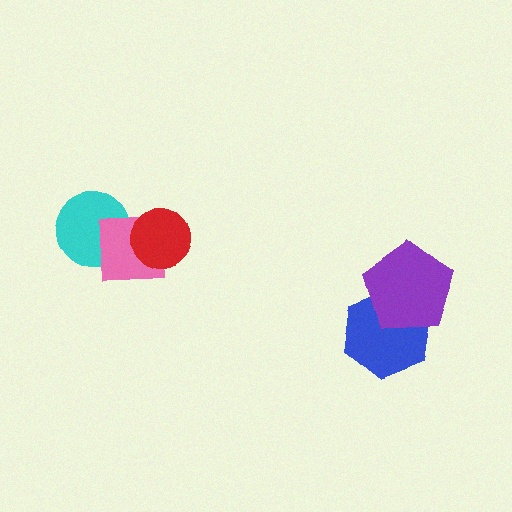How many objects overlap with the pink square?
2 objects overlap with the pink square.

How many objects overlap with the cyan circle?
1 object overlaps with the cyan circle.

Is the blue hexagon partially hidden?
Yes, it is partially covered by another shape.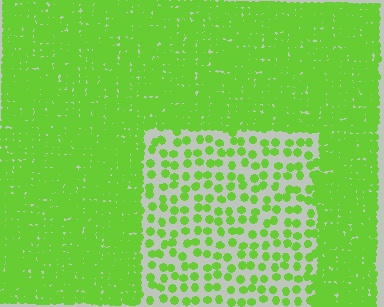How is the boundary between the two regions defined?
The boundary is defined by a change in element density (approximately 3.0x ratio). All elements are the same color, size, and shape.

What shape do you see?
I see a rectangle.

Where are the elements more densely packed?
The elements are more densely packed outside the rectangle boundary.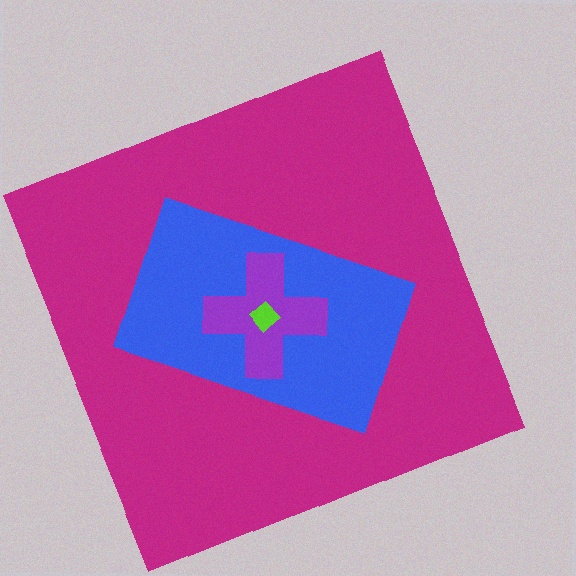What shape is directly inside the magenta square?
The blue rectangle.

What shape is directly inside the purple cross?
The lime diamond.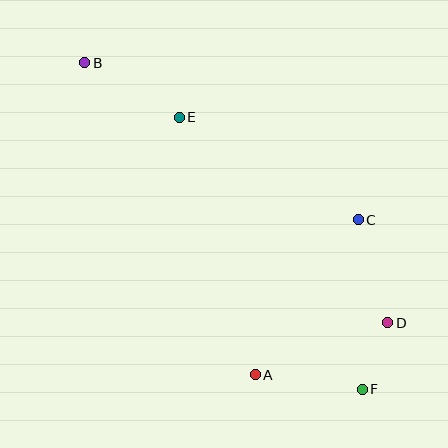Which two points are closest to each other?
Points D and F are closest to each other.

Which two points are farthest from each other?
Points B and F are farthest from each other.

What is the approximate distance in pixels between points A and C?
The distance between A and C is approximately 186 pixels.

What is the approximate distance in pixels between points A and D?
The distance between A and D is approximately 142 pixels.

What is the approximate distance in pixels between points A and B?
The distance between A and B is approximately 355 pixels.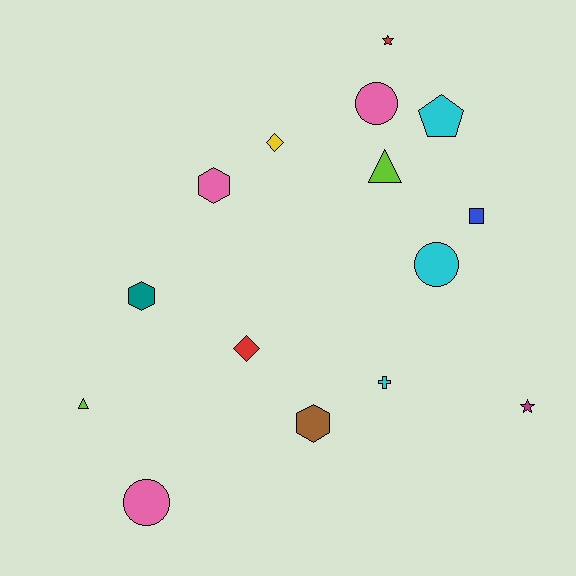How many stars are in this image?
There are 2 stars.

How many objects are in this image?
There are 15 objects.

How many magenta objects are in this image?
There is 1 magenta object.